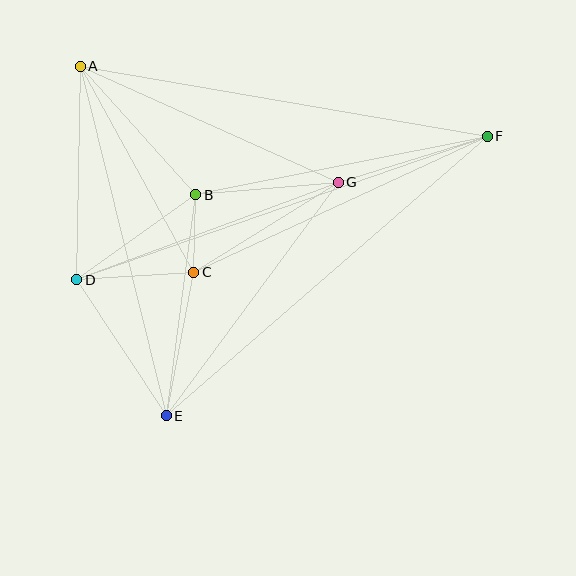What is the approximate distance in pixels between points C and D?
The distance between C and D is approximately 117 pixels.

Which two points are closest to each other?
Points B and C are closest to each other.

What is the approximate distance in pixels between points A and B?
The distance between A and B is approximately 173 pixels.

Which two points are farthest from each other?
Points D and F are farthest from each other.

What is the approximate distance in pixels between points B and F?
The distance between B and F is approximately 297 pixels.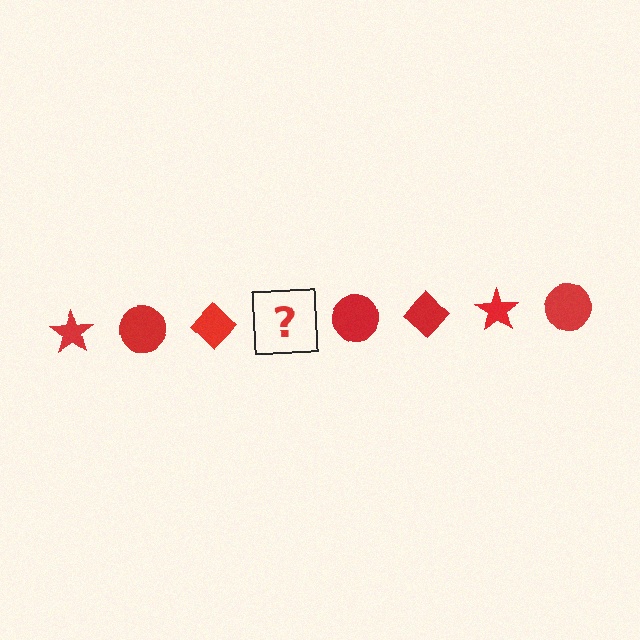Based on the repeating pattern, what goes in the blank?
The blank should be a red star.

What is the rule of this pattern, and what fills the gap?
The rule is that the pattern cycles through star, circle, diamond shapes in red. The gap should be filled with a red star.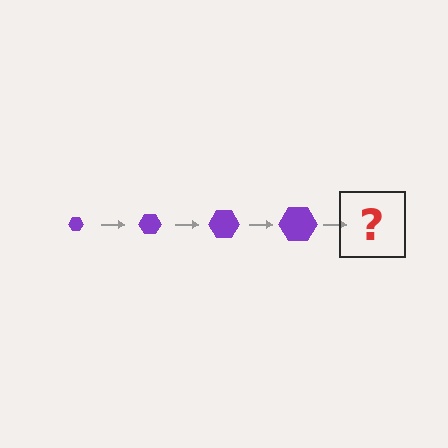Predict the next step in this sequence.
The next step is a purple hexagon, larger than the previous one.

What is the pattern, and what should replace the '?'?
The pattern is that the hexagon gets progressively larger each step. The '?' should be a purple hexagon, larger than the previous one.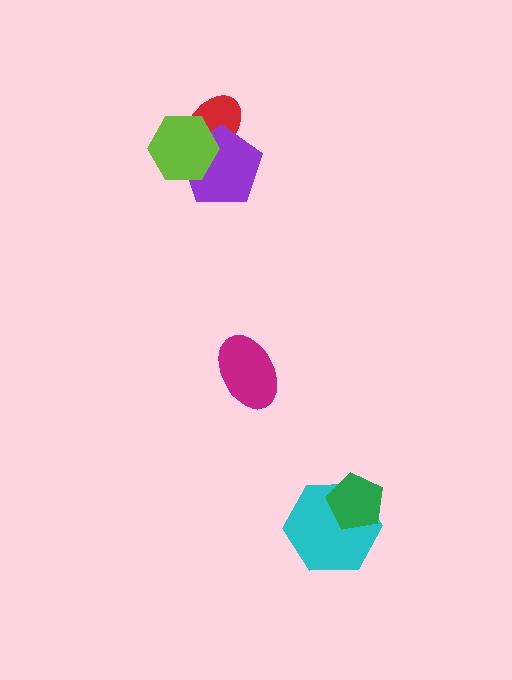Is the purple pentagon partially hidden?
Yes, it is partially covered by another shape.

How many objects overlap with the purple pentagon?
2 objects overlap with the purple pentagon.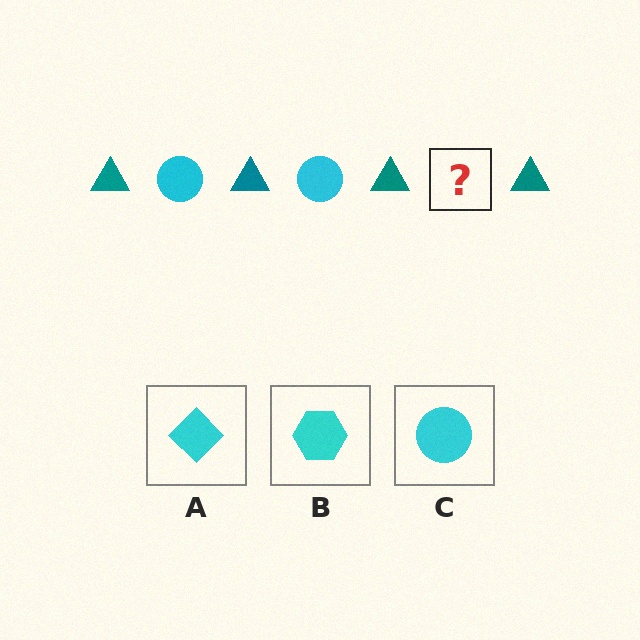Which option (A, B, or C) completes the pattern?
C.